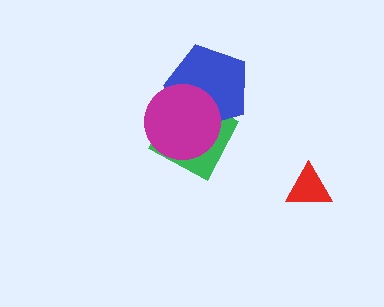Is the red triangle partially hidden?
No, no other shape covers it.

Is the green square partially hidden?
Yes, it is partially covered by another shape.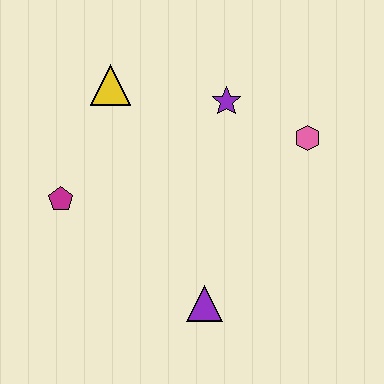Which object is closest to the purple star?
The pink hexagon is closest to the purple star.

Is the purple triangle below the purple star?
Yes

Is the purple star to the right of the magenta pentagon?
Yes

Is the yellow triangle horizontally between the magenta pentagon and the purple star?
Yes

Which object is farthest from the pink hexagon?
The magenta pentagon is farthest from the pink hexagon.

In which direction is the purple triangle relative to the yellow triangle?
The purple triangle is below the yellow triangle.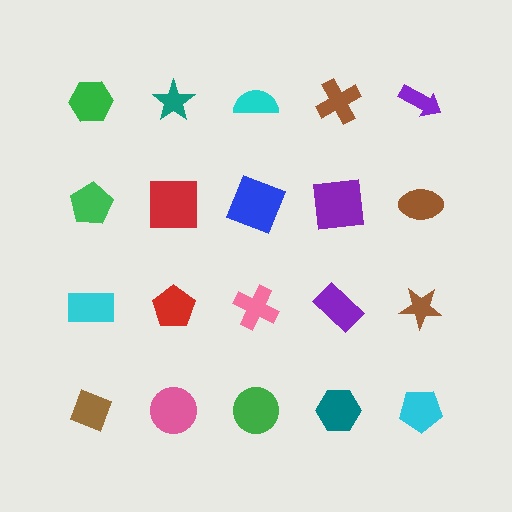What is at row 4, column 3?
A green circle.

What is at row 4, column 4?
A teal hexagon.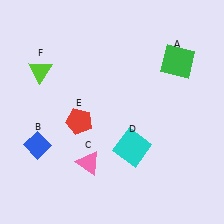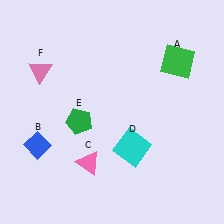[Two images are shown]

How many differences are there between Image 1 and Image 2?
There are 2 differences between the two images.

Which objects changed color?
E changed from red to green. F changed from lime to pink.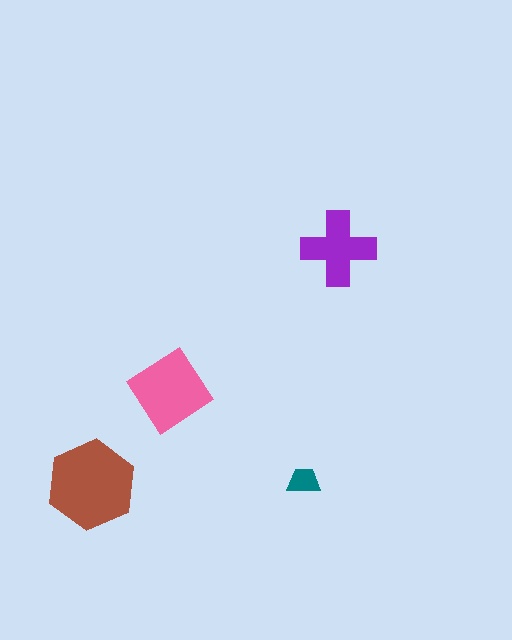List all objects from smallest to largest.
The teal trapezoid, the purple cross, the pink diamond, the brown hexagon.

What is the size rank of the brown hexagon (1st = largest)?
1st.